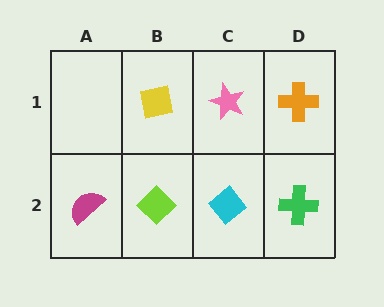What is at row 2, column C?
A cyan diamond.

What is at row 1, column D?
An orange cross.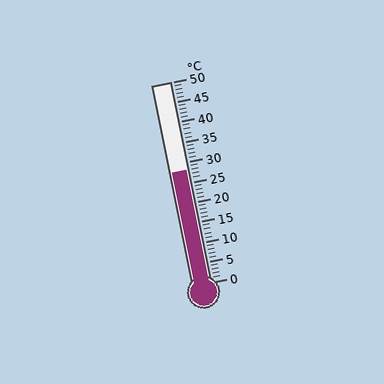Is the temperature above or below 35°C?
The temperature is below 35°C.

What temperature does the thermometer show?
The thermometer shows approximately 28°C.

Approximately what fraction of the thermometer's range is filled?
The thermometer is filled to approximately 55% of its range.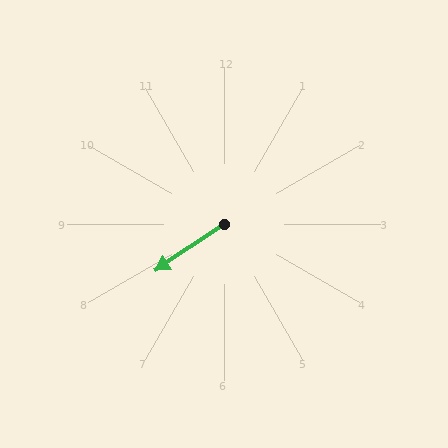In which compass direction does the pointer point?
Southwest.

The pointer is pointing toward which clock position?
Roughly 8 o'clock.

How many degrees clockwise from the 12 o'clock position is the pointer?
Approximately 236 degrees.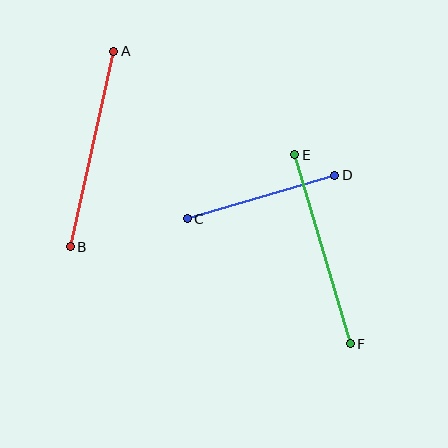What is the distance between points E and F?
The distance is approximately 197 pixels.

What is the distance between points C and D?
The distance is approximately 154 pixels.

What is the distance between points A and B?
The distance is approximately 200 pixels.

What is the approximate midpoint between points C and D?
The midpoint is at approximately (261, 197) pixels.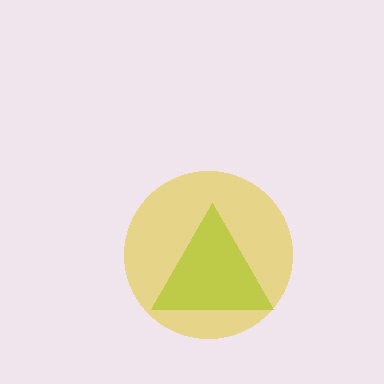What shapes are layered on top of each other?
The layered shapes are: a lime triangle, a yellow circle.